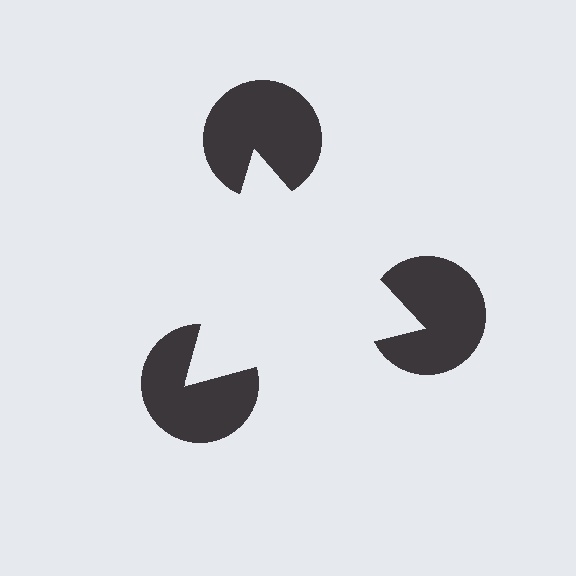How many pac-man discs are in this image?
There are 3 — one at each vertex of the illusory triangle.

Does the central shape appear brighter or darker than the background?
It typically appears slightly brighter than the background, even though no actual brightness change is drawn.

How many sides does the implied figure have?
3 sides.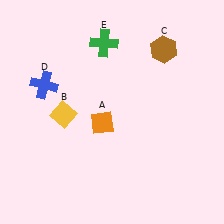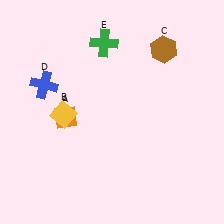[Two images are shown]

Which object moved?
The orange diamond (A) moved left.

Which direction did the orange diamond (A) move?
The orange diamond (A) moved left.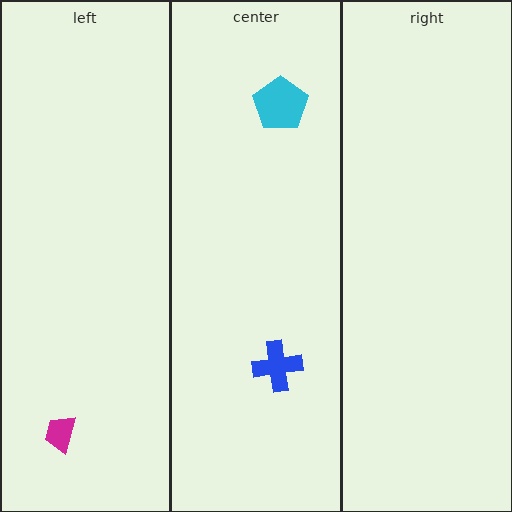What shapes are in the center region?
The blue cross, the cyan pentagon.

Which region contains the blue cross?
The center region.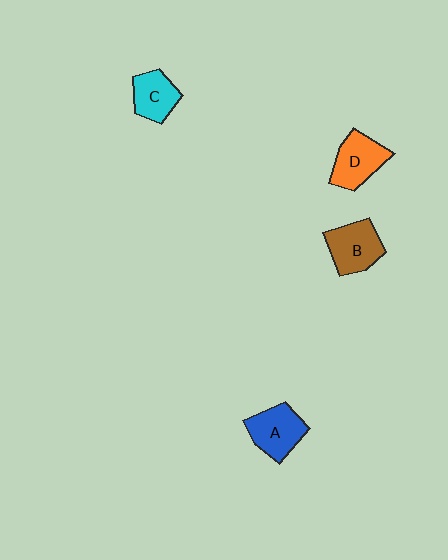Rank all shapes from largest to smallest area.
From largest to smallest: B (brown), A (blue), D (orange), C (cyan).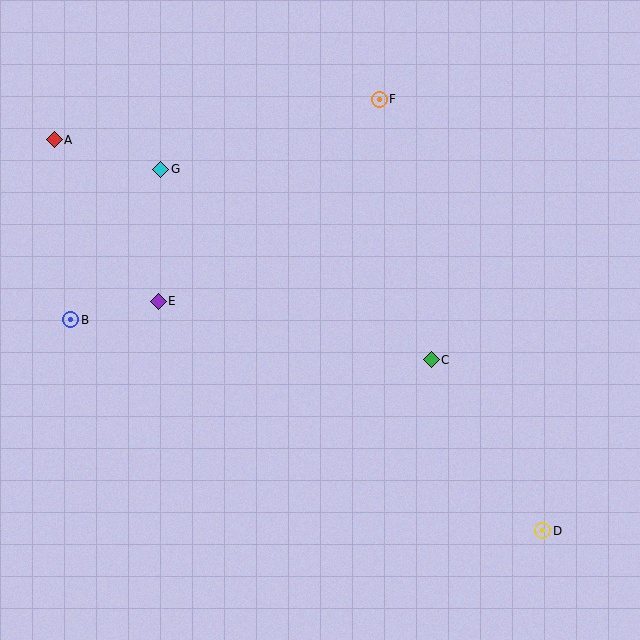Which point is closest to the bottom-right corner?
Point D is closest to the bottom-right corner.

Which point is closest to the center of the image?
Point C at (431, 360) is closest to the center.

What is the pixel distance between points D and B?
The distance between D and B is 517 pixels.